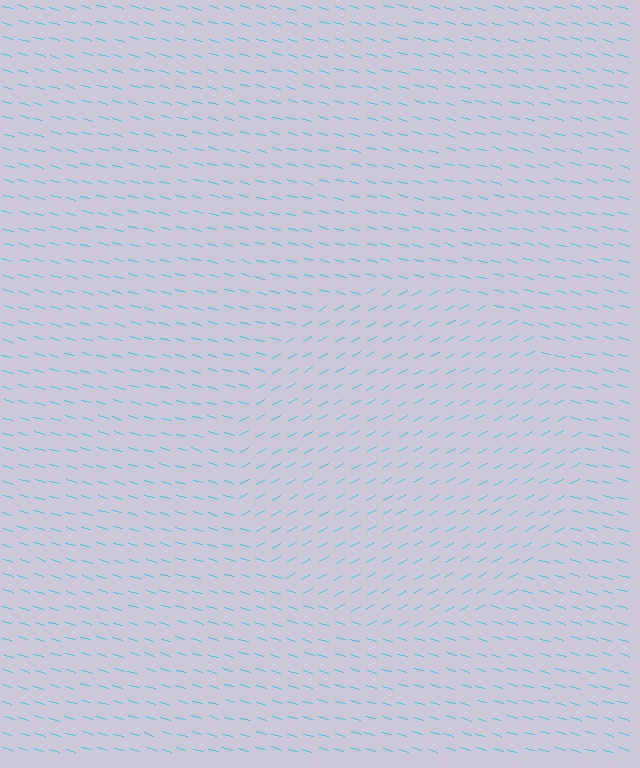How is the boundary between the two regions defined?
The boundary is defined purely by a change in line orientation (approximately 45 degrees difference). All lines are the same color and thickness.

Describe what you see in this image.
The image is filled with small cyan line segments. A circle region in the image has lines oriented differently from the surrounding lines, creating a visible texture boundary.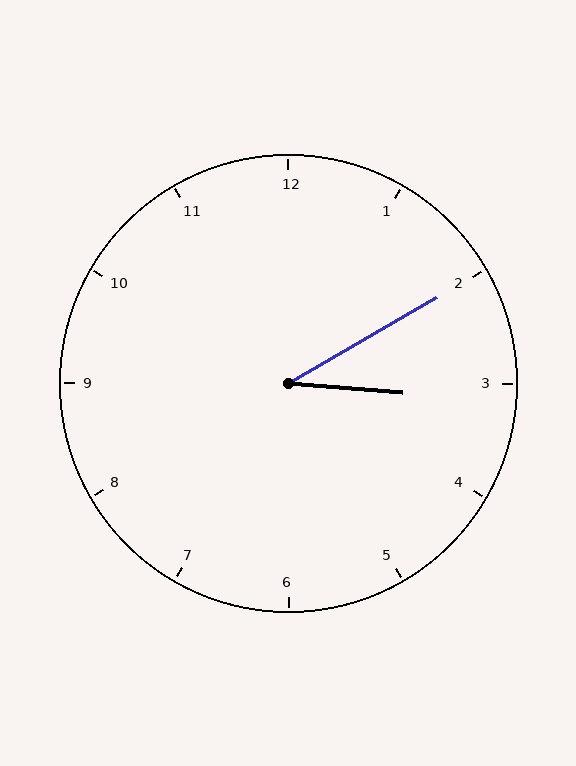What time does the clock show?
3:10.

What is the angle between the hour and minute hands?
Approximately 35 degrees.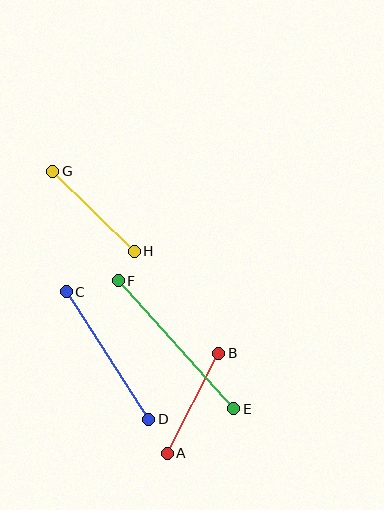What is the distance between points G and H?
The distance is approximately 114 pixels.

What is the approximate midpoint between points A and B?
The midpoint is at approximately (193, 403) pixels.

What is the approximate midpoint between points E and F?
The midpoint is at approximately (176, 345) pixels.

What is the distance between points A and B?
The distance is approximately 112 pixels.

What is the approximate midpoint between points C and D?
The midpoint is at approximately (107, 355) pixels.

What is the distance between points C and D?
The distance is approximately 152 pixels.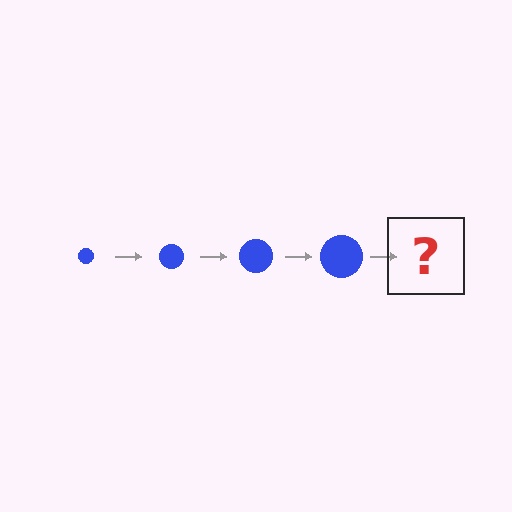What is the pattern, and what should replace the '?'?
The pattern is that the circle gets progressively larger each step. The '?' should be a blue circle, larger than the previous one.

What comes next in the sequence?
The next element should be a blue circle, larger than the previous one.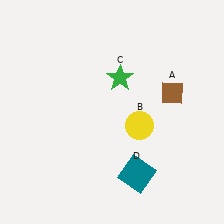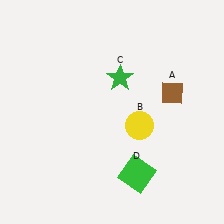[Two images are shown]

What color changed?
The square (D) changed from teal in Image 1 to green in Image 2.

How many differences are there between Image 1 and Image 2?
There is 1 difference between the two images.